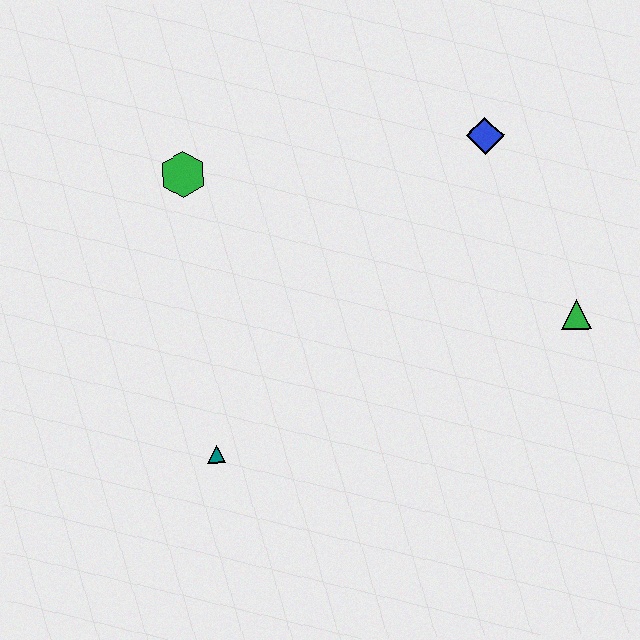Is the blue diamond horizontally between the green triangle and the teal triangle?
Yes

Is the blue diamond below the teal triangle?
No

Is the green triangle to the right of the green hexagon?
Yes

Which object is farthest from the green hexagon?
The green triangle is farthest from the green hexagon.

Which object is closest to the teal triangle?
The green hexagon is closest to the teal triangle.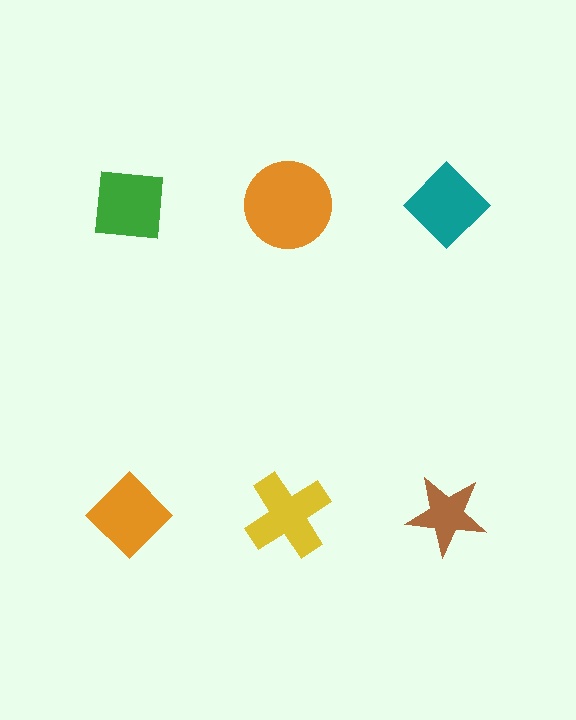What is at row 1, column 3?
A teal diamond.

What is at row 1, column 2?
An orange circle.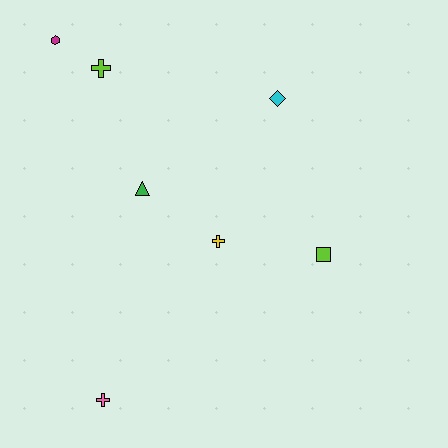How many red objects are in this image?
There are no red objects.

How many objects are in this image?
There are 7 objects.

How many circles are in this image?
There are no circles.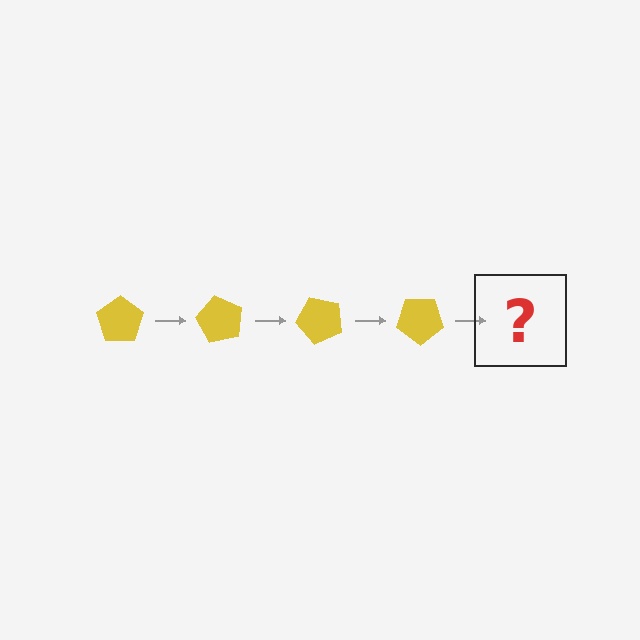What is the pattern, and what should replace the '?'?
The pattern is that the pentagon rotates 60 degrees each step. The '?' should be a yellow pentagon rotated 240 degrees.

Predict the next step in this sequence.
The next step is a yellow pentagon rotated 240 degrees.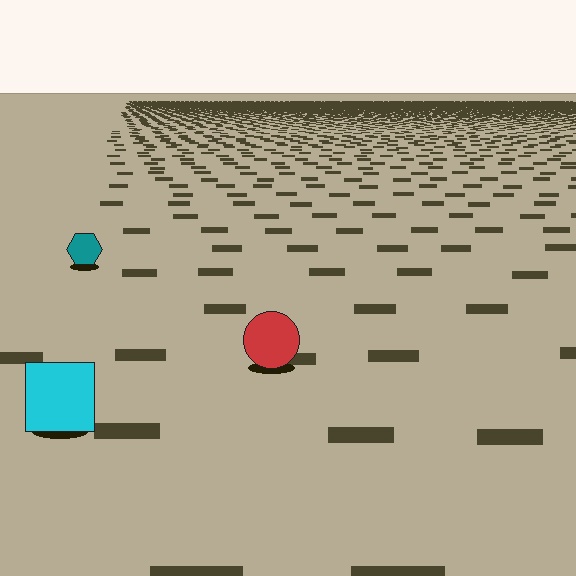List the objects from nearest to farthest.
From nearest to farthest: the cyan square, the red circle, the teal hexagon.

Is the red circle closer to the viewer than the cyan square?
No. The cyan square is closer — you can tell from the texture gradient: the ground texture is coarser near it.